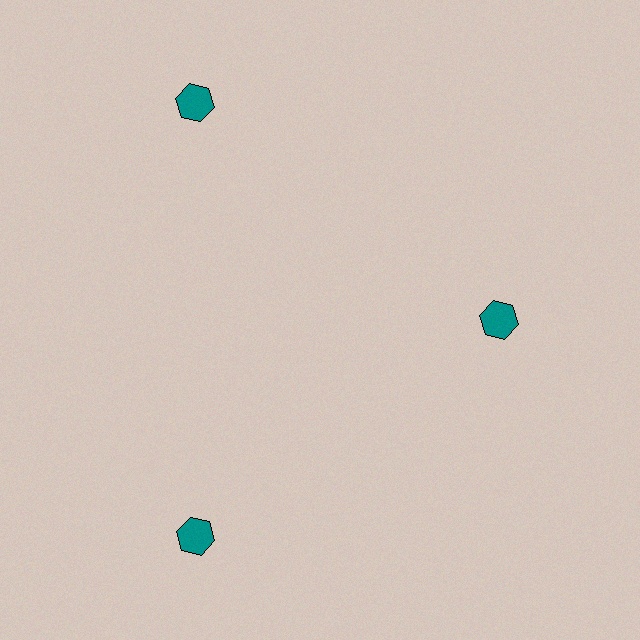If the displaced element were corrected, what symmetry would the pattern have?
It would have 3-fold rotational symmetry — the pattern would map onto itself every 120 degrees.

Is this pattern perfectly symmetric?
No. The 3 teal hexagons are arranged in a ring, but one element near the 3 o'clock position is pulled inward toward the center, breaking the 3-fold rotational symmetry.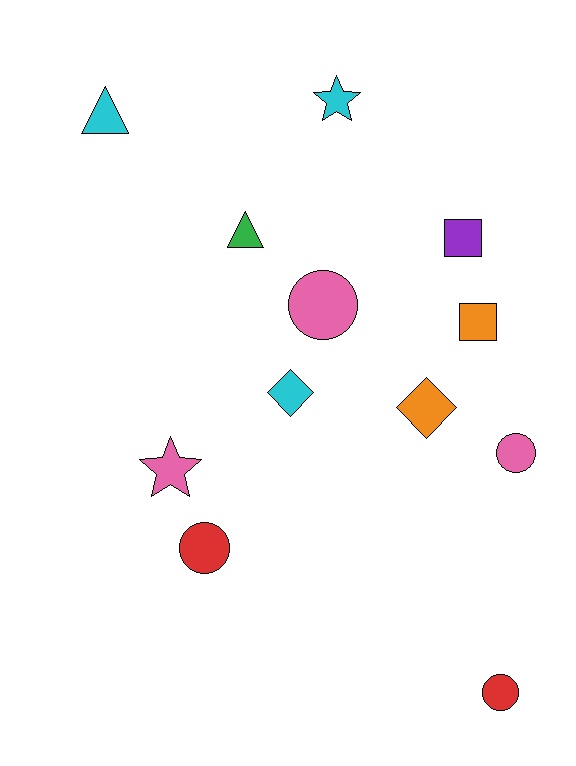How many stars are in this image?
There are 2 stars.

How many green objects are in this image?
There is 1 green object.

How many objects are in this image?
There are 12 objects.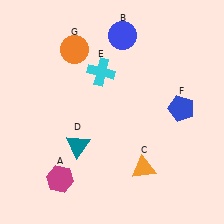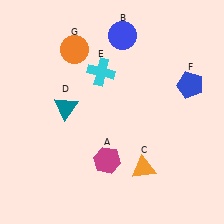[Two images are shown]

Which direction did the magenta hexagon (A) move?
The magenta hexagon (A) moved right.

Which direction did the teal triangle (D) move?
The teal triangle (D) moved up.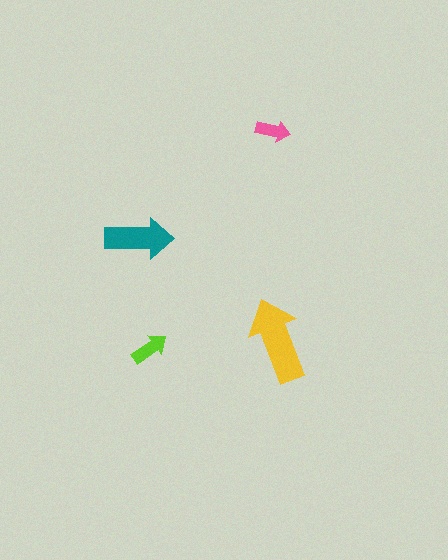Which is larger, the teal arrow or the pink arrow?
The teal one.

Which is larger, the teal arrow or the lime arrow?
The teal one.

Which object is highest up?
The pink arrow is topmost.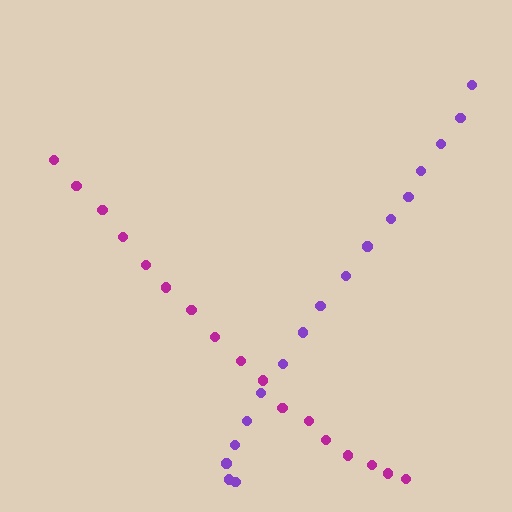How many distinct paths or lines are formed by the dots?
There are 2 distinct paths.